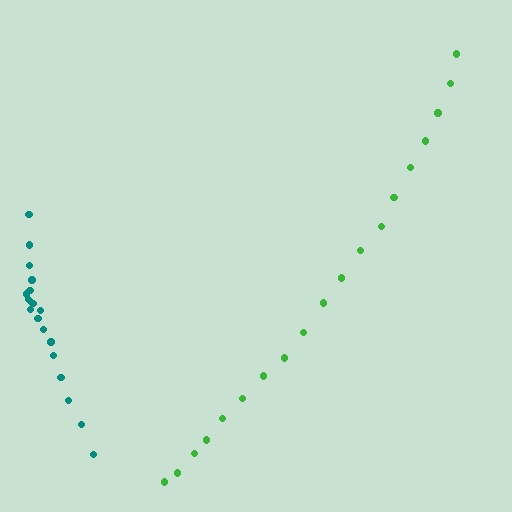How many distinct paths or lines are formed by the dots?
There are 2 distinct paths.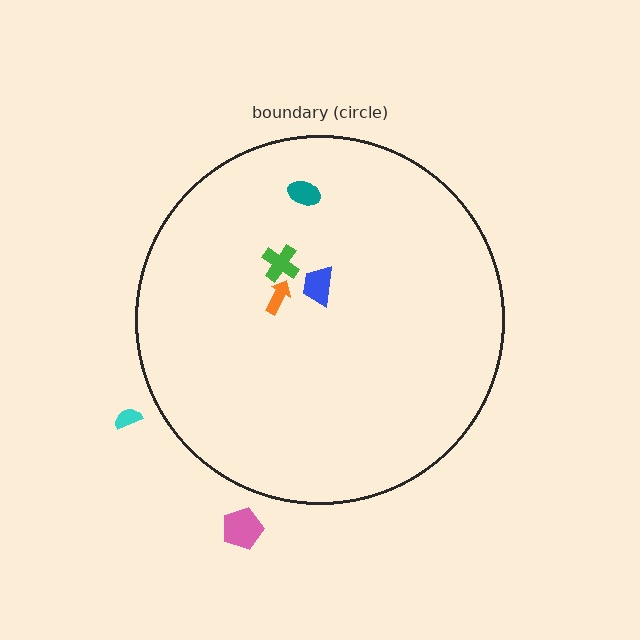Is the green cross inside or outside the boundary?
Inside.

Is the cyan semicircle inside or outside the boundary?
Outside.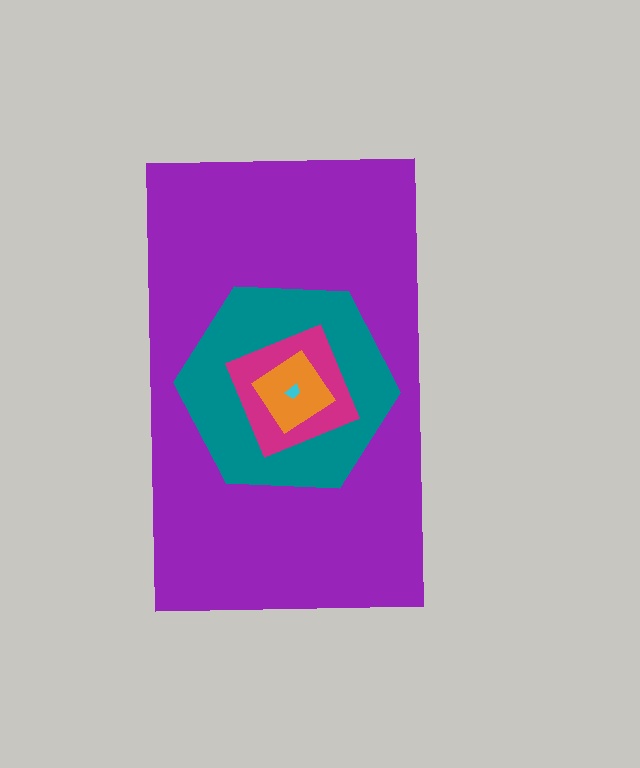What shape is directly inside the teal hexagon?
The magenta diamond.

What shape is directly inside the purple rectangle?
The teal hexagon.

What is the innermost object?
The cyan trapezoid.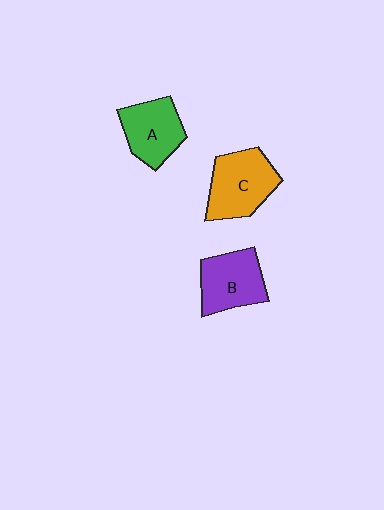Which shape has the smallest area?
Shape A (green).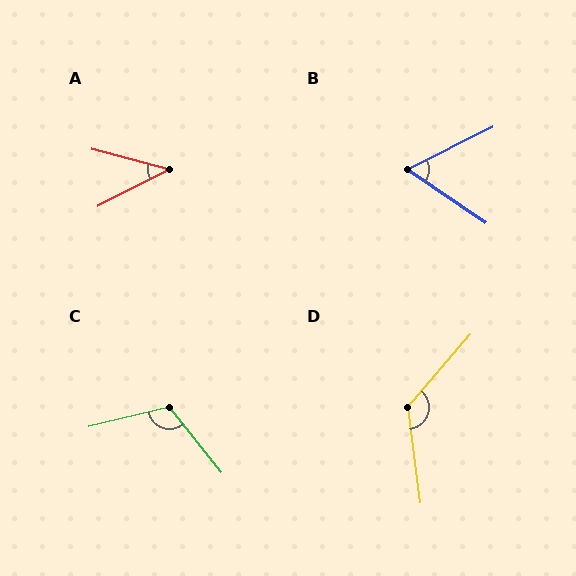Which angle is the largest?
D, at approximately 132 degrees.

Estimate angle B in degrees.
Approximately 61 degrees.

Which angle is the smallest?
A, at approximately 42 degrees.